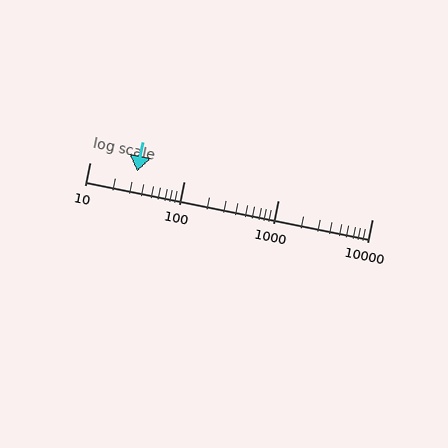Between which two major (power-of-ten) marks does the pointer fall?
The pointer is between 10 and 100.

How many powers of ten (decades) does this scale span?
The scale spans 3 decades, from 10 to 10000.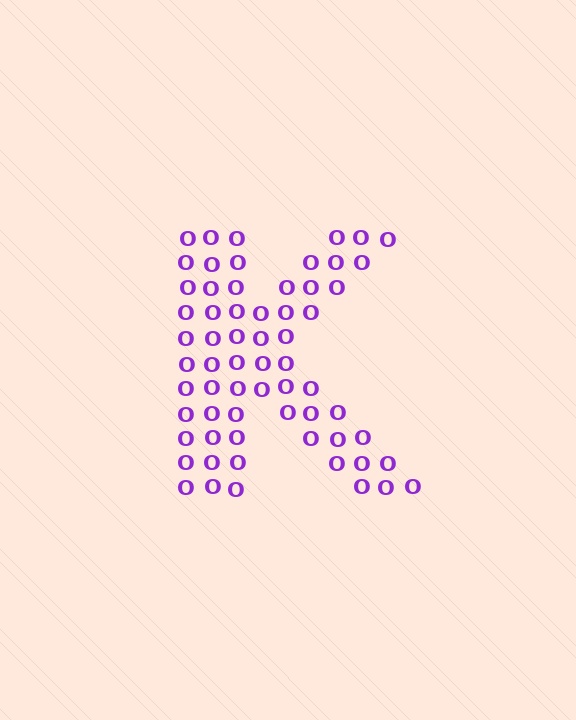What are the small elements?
The small elements are letter O's.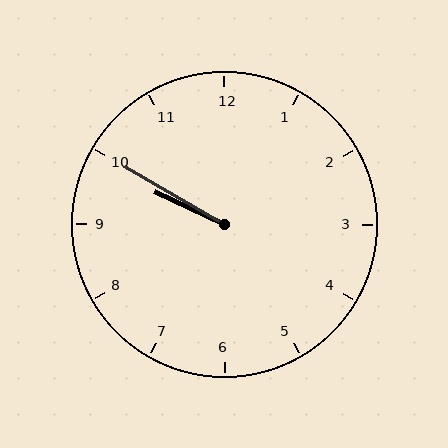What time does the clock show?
9:50.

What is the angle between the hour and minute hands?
Approximately 5 degrees.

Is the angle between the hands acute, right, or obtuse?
It is acute.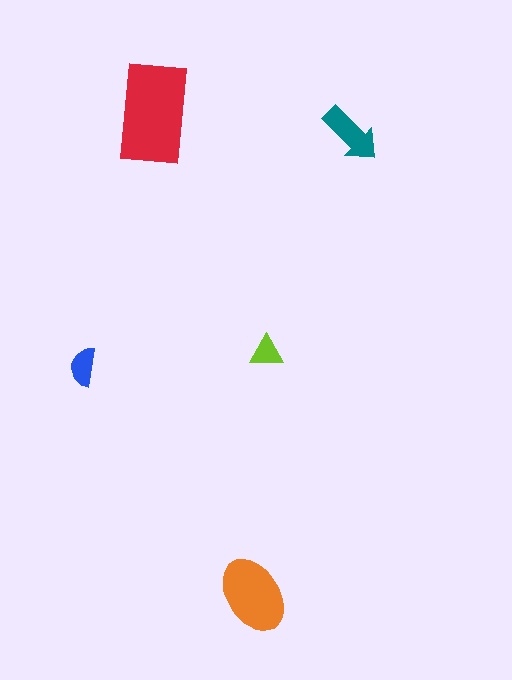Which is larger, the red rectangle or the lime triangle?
The red rectangle.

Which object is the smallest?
The lime triangle.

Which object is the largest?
The red rectangle.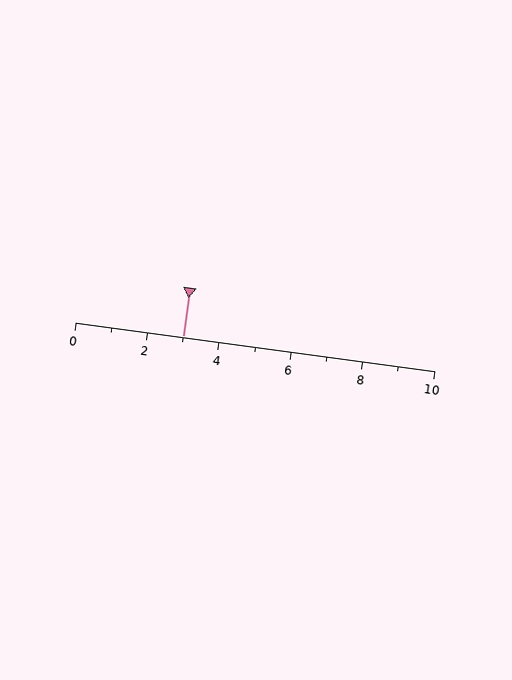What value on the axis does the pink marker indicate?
The marker indicates approximately 3.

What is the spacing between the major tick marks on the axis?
The major ticks are spaced 2 apart.